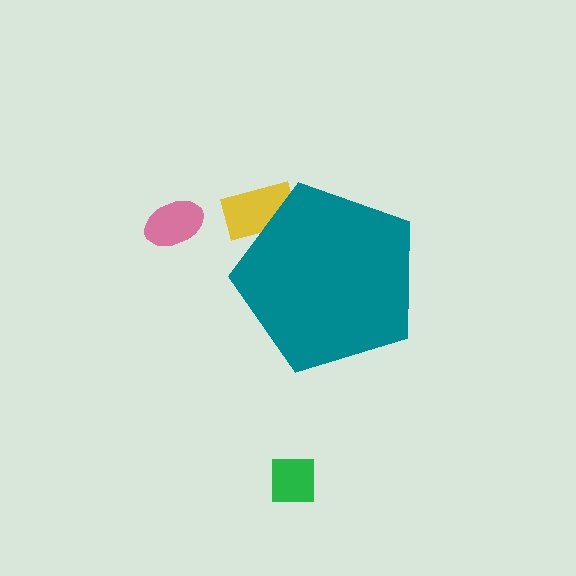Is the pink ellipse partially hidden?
No, the pink ellipse is fully visible.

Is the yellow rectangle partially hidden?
Yes, the yellow rectangle is partially hidden behind the teal pentagon.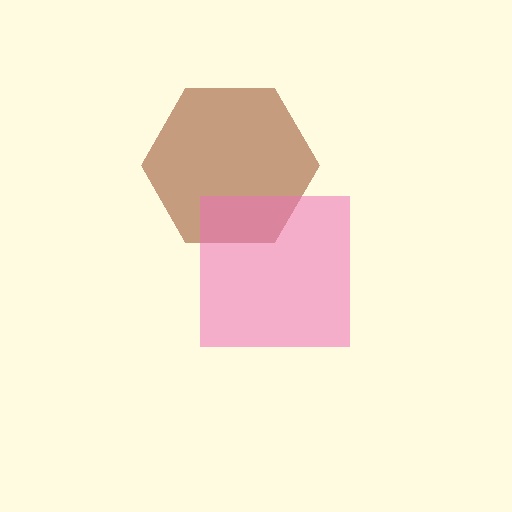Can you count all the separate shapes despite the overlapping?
Yes, there are 2 separate shapes.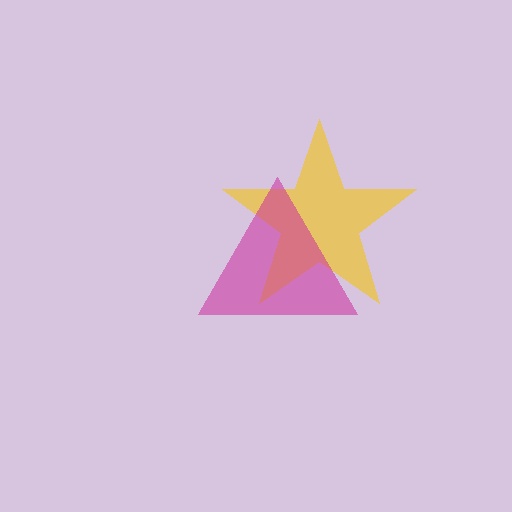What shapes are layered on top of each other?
The layered shapes are: a yellow star, a magenta triangle.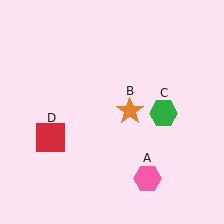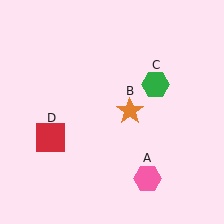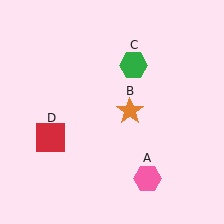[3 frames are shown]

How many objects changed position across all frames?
1 object changed position: green hexagon (object C).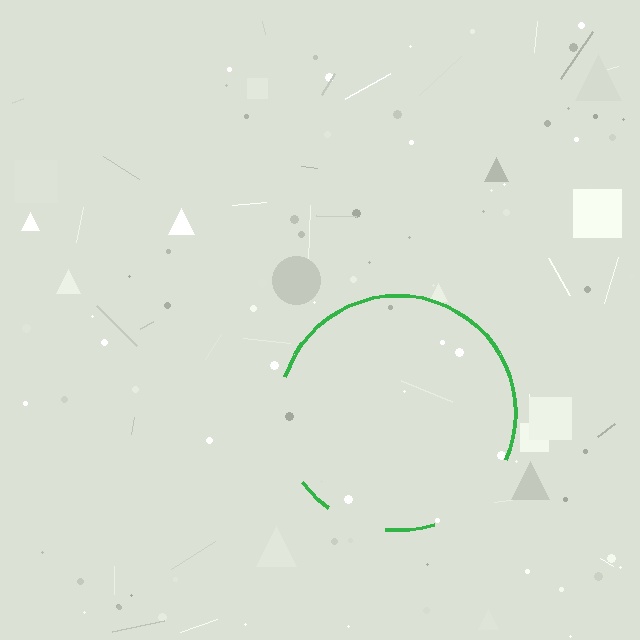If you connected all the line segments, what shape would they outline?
They would outline a circle.